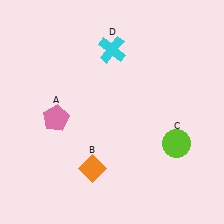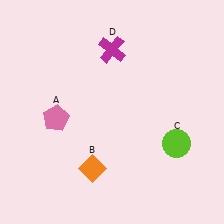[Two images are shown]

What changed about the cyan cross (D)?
In Image 1, D is cyan. In Image 2, it changed to magenta.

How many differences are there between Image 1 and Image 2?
There is 1 difference between the two images.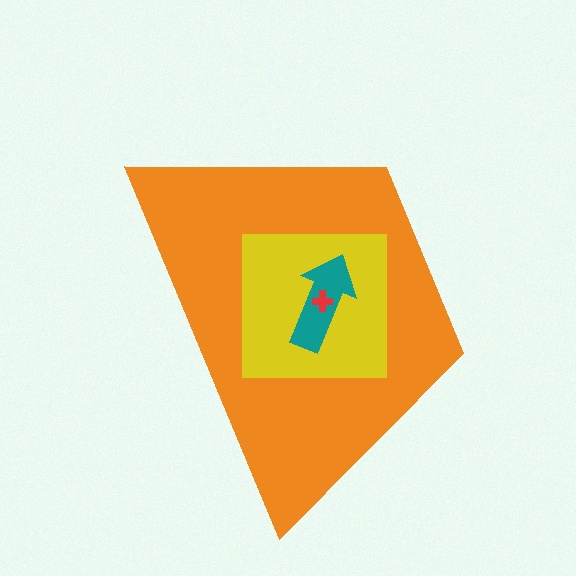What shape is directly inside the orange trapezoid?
The yellow square.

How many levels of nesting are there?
4.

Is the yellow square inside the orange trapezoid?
Yes.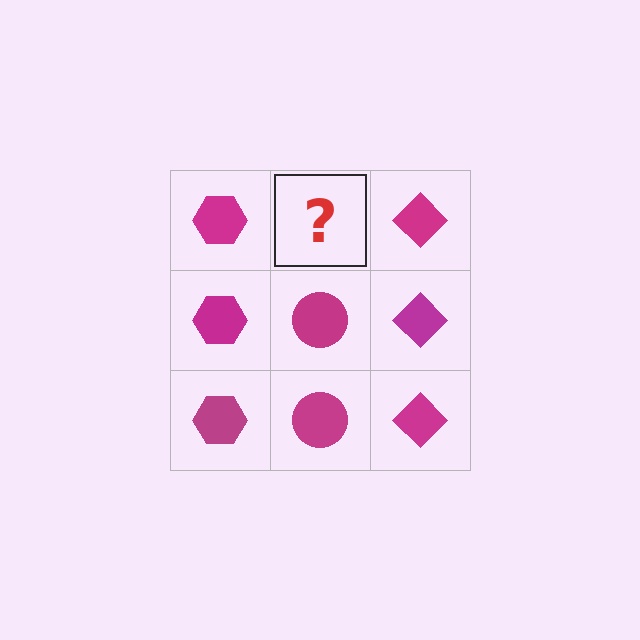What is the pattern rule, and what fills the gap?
The rule is that each column has a consistent shape. The gap should be filled with a magenta circle.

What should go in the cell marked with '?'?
The missing cell should contain a magenta circle.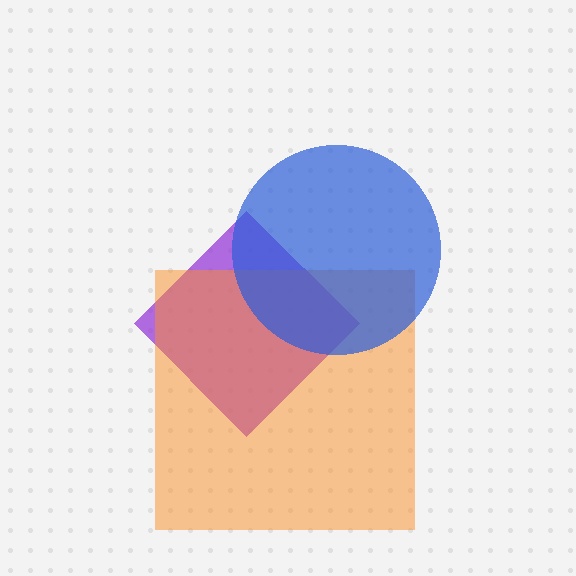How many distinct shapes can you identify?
There are 3 distinct shapes: a purple diamond, an orange square, a blue circle.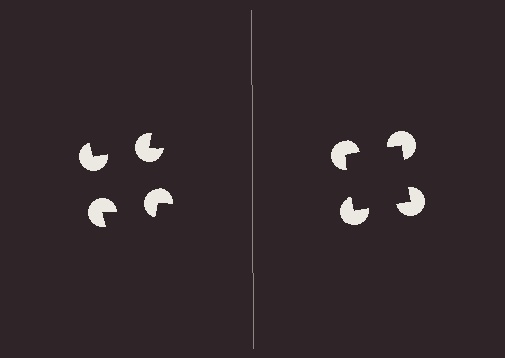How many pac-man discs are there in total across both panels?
8 — 4 on each side.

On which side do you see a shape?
An illusory square appears on the right side. On the left side the wedge cuts are rotated, so no coherent shape forms.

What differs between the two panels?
The pac-man discs are positioned identically on both sides; only the wedge orientations differ. On the right they align to a square; on the left they are misaligned.